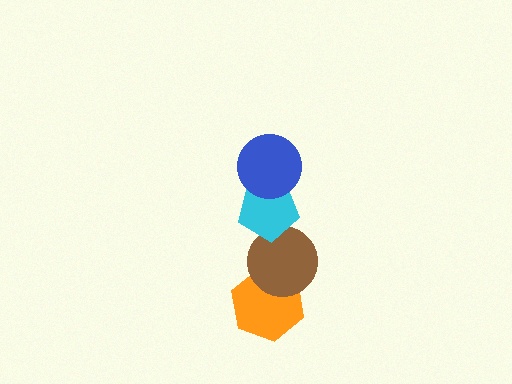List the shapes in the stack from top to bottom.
From top to bottom: the blue circle, the cyan pentagon, the brown circle, the orange hexagon.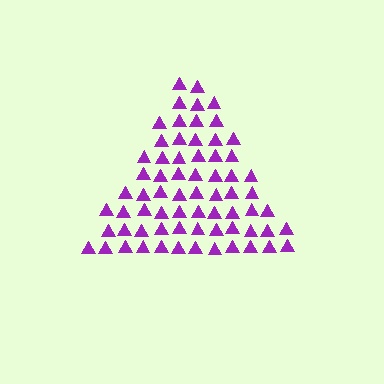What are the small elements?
The small elements are triangles.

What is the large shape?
The large shape is a triangle.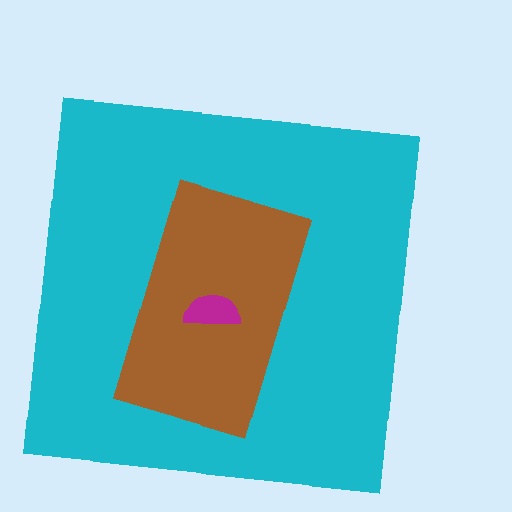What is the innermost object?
The magenta semicircle.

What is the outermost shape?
The cyan square.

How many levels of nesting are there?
3.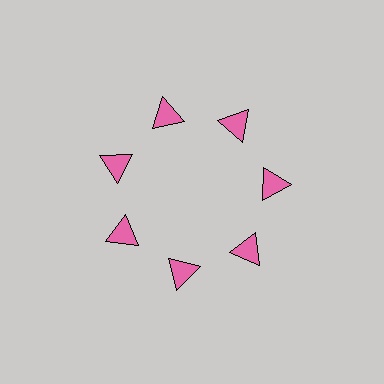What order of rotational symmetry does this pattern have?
This pattern has 7-fold rotational symmetry.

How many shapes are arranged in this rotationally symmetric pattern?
There are 7 shapes, arranged in 7 groups of 1.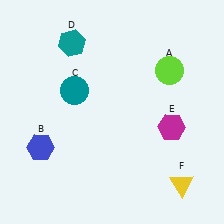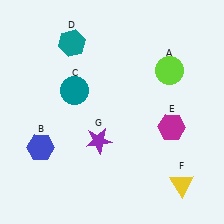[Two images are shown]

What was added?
A purple star (G) was added in Image 2.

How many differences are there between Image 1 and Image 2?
There is 1 difference between the two images.